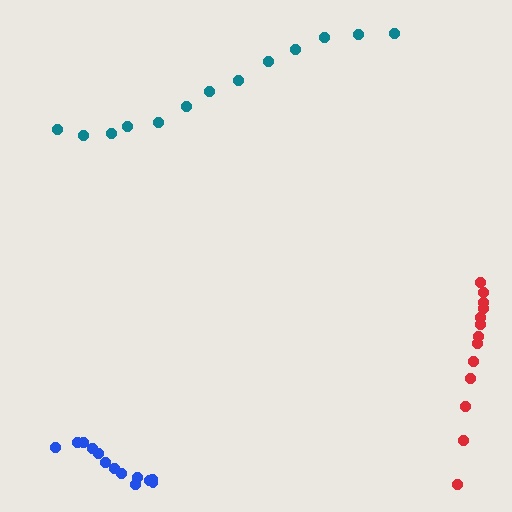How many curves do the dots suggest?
There are 3 distinct paths.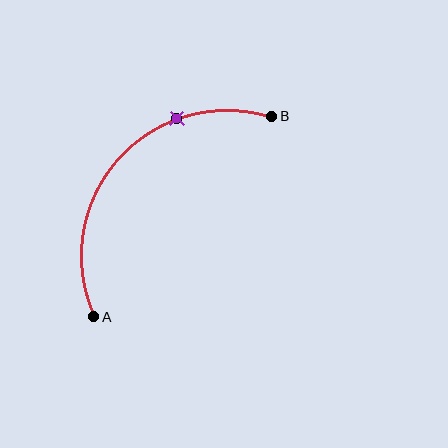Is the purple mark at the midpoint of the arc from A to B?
No. The purple mark lies on the arc but is closer to endpoint B. The arc midpoint would be at the point on the curve equidistant along the arc from both A and B.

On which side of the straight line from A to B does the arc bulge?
The arc bulges above and to the left of the straight line connecting A and B.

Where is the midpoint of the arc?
The arc midpoint is the point on the curve farthest from the straight line joining A and B. It sits above and to the left of that line.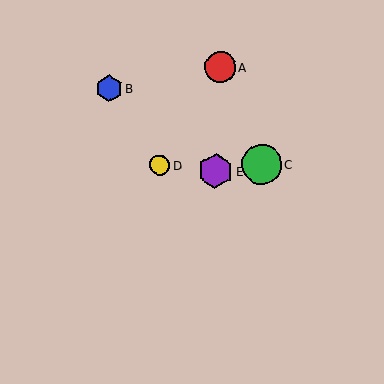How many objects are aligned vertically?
2 objects (A, E) are aligned vertically.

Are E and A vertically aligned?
Yes, both are at x≈216.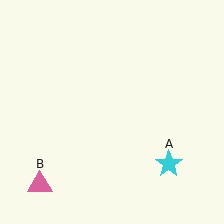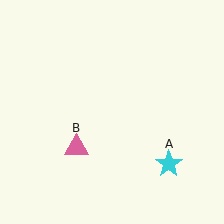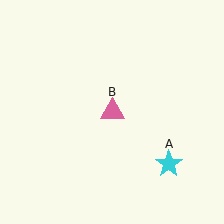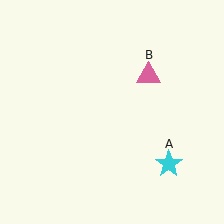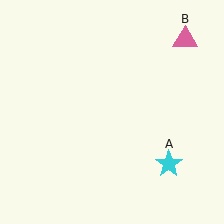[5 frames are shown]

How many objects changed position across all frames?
1 object changed position: pink triangle (object B).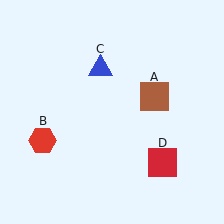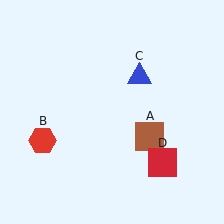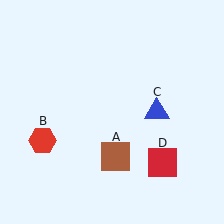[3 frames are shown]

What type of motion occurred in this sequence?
The brown square (object A), blue triangle (object C) rotated clockwise around the center of the scene.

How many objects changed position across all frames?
2 objects changed position: brown square (object A), blue triangle (object C).